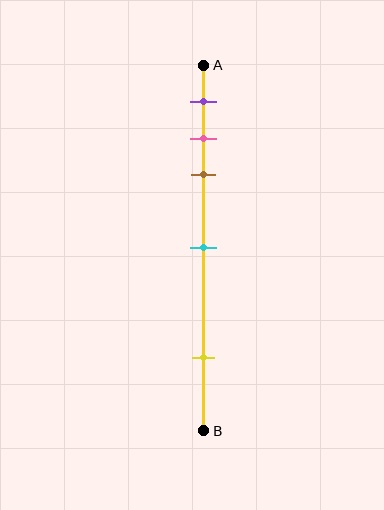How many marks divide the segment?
There are 5 marks dividing the segment.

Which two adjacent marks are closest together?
The pink and brown marks are the closest adjacent pair.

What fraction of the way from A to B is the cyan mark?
The cyan mark is approximately 50% (0.5) of the way from A to B.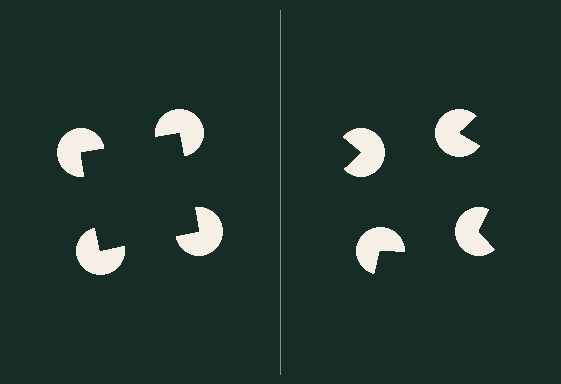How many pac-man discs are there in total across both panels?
8 — 4 on each side.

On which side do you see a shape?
An illusory square appears on the left side. On the right side the wedge cuts are rotated, so no coherent shape forms.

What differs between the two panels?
The pac-man discs are positioned identically on both sides; only the wedge orientations differ. On the left they align to a square; on the right they are misaligned.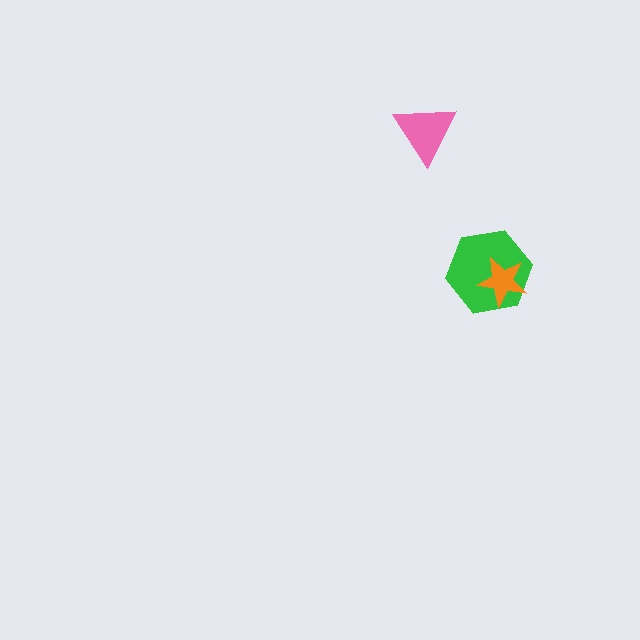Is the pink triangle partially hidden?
No, no other shape covers it.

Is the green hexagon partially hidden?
Yes, it is partially covered by another shape.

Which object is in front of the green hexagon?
The orange star is in front of the green hexagon.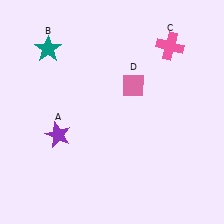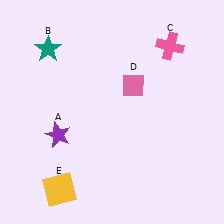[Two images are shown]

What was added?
A yellow square (E) was added in Image 2.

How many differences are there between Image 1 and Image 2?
There is 1 difference between the two images.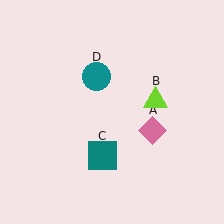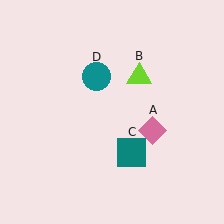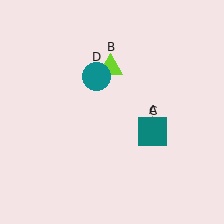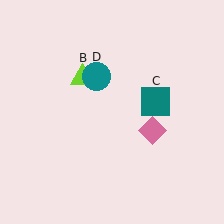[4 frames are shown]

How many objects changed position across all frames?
2 objects changed position: lime triangle (object B), teal square (object C).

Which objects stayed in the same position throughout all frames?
Pink diamond (object A) and teal circle (object D) remained stationary.